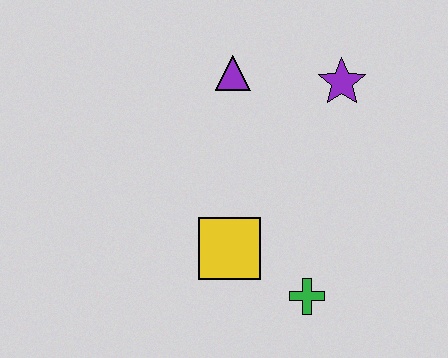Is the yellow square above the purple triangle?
No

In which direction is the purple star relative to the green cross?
The purple star is above the green cross.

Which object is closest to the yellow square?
The green cross is closest to the yellow square.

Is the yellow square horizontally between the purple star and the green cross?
No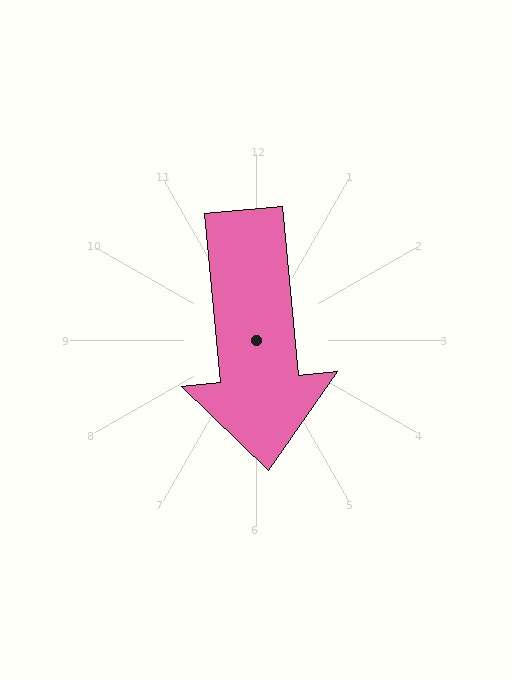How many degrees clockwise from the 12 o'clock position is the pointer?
Approximately 174 degrees.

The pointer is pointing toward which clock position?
Roughly 6 o'clock.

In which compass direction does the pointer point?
South.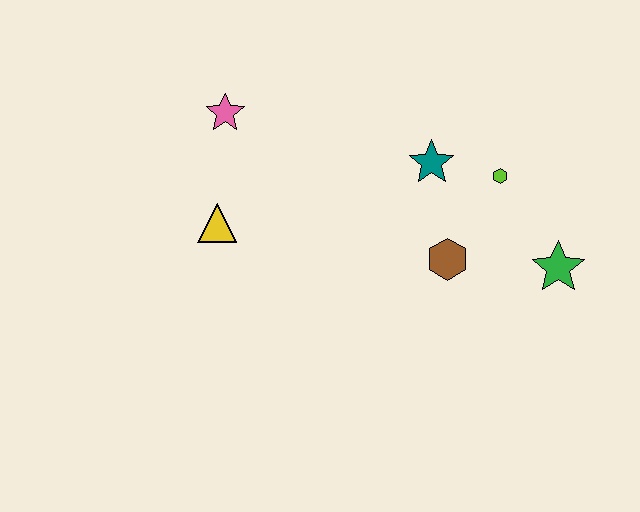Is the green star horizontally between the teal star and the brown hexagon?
No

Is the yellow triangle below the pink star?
Yes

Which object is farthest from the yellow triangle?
The green star is farthest from the yellow triangle.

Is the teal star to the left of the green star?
Yes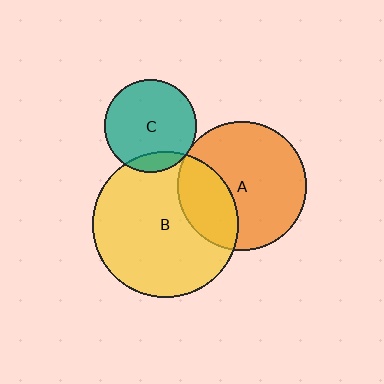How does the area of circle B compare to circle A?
Approximately 1.3 times.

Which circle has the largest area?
Circle B (yellow).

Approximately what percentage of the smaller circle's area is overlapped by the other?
Approximately 5%.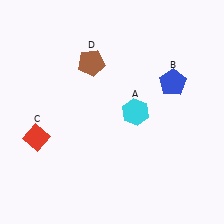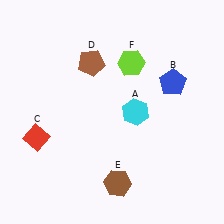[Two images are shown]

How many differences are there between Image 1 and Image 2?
There are 2 differences between the two images.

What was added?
A brown hexagon (E), a lime hexagon (F) were added in Image 2.